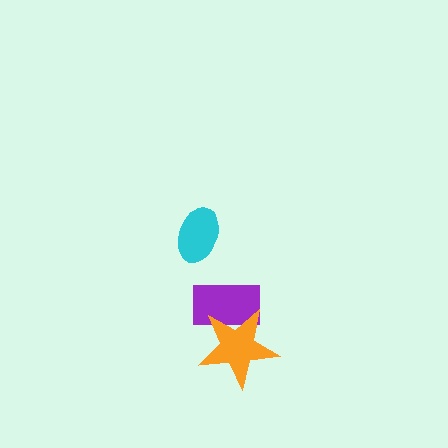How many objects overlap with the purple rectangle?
1 object overlaps with the purple rectangle.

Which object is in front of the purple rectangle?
The orange star is in front of the purple rectangle.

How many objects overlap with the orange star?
1 object overlaps with the orange star.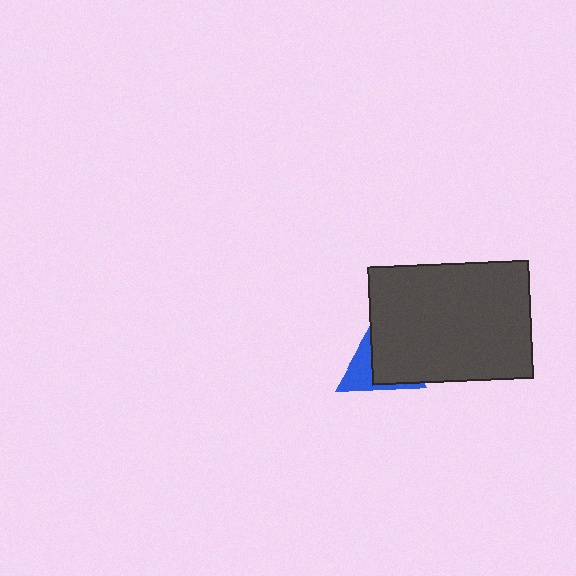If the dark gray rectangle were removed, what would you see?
You would see the complete blue triangle.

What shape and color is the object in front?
The object in front is a dark gray rectangle.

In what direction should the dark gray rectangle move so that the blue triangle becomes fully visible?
The dark gray rectangle should move right. That is the shortest direction to clear the overlap and leave the blue triangle fully visible.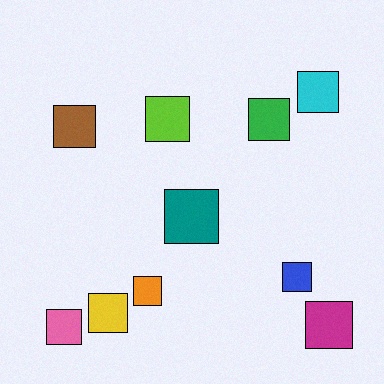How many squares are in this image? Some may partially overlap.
There are 10 squares.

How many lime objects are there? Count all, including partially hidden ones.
There is 1 lime object.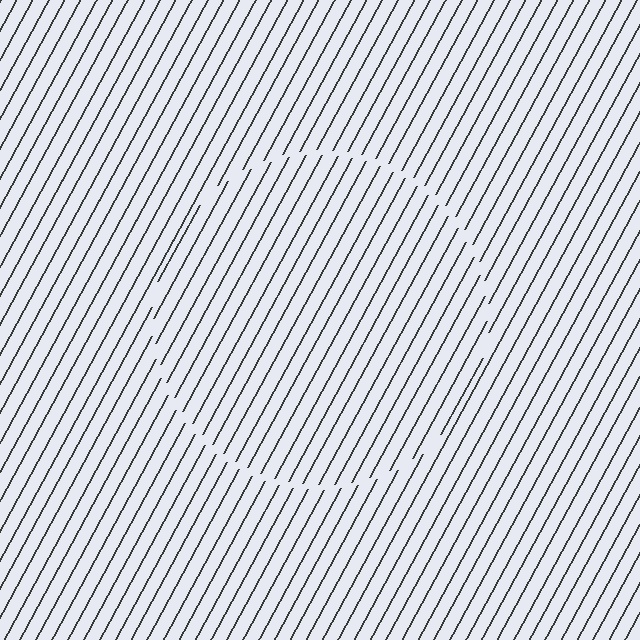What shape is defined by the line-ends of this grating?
An illusory circle. The interior of the shape contains the same grating, shifted by half a period — the contour is defined by the phase discontinuity where line-ends from the inner and outer gratings abut.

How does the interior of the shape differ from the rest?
The interior of the shape contains the same grating, shifted by half a period — the contour is defined by the phase discontinuity where line-ends from the inner and outer gratings abut.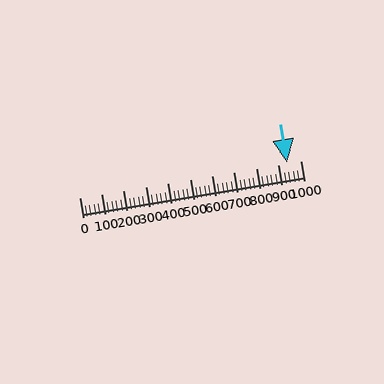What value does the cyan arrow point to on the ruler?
The cyan arrow points to approximately 938.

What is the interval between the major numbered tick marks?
The major tick marks are spaced 100 units apart.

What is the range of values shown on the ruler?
The ruler shows values from 0 to 1000.